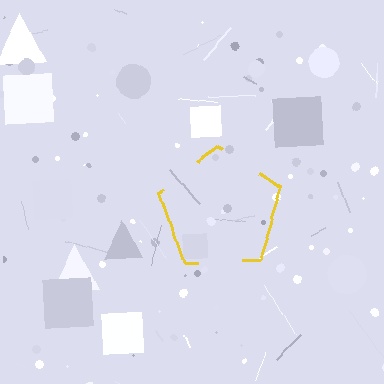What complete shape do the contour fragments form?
The contour fragments form a pentagon.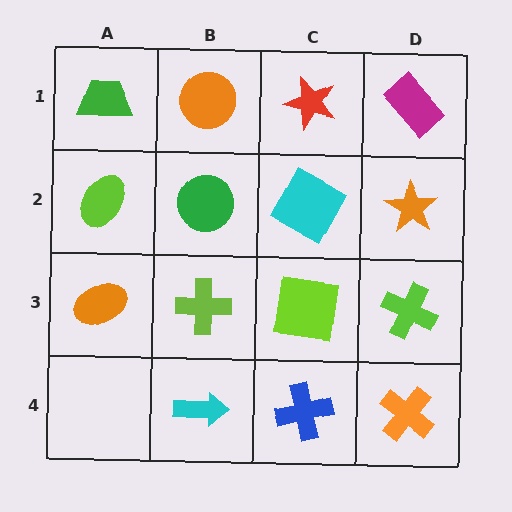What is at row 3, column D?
A lime cross.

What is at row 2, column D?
An orange star.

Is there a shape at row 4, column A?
No, that cell is empty.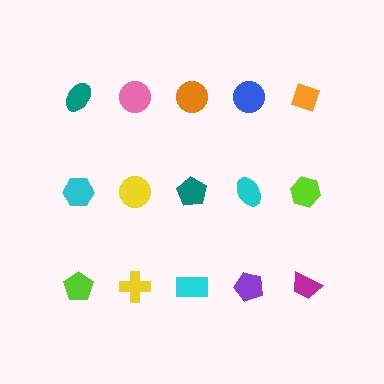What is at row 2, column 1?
A cyan hexagon.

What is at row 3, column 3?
A cyan rectangle.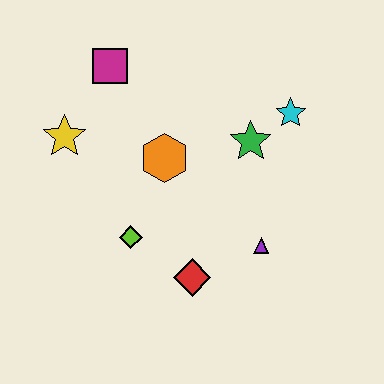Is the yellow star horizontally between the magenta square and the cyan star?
No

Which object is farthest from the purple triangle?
The magenta square is farthest from the purple triangle.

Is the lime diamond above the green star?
No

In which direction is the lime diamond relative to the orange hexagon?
The lime diamond is below the orange hexagon.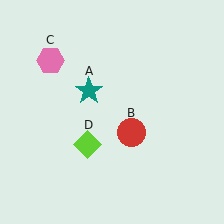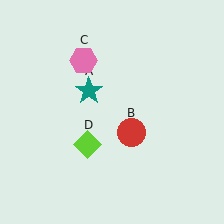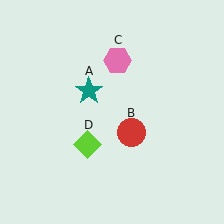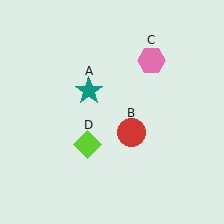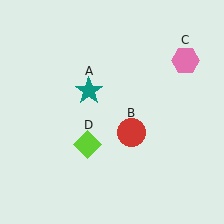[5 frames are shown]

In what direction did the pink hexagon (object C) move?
The pink hexagon (object C) moved right.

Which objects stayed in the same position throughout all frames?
Teal star (object A) and red circle (object B) and lime diamond (object D) remained stationary.